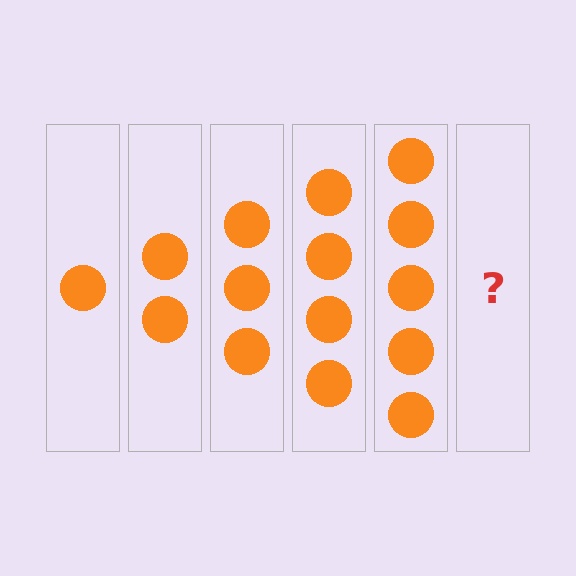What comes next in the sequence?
The next element should be 6 circles.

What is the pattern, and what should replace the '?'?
The pattern is that each step adds one more circle. The '?' should be 6 circles.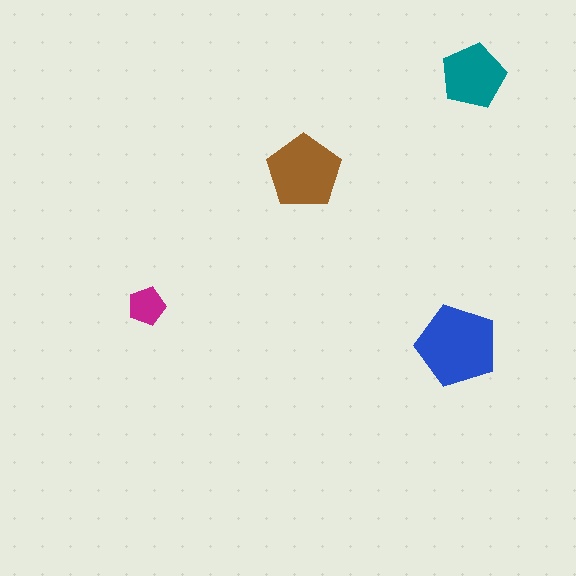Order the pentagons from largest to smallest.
the blue one, the brown one, the teal one, the magenta one.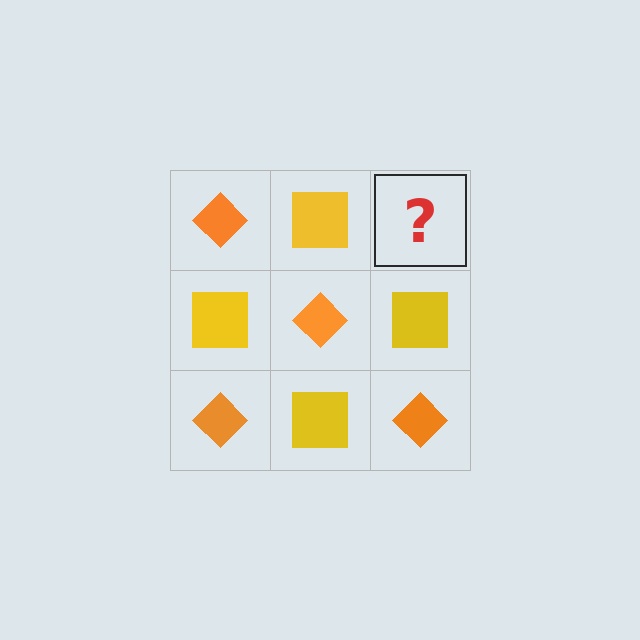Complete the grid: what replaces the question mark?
The question mark should be replaced with an orange diamond.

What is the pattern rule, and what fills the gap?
The rule is that it alternates orange diamond and yellow square in a checkerboard pattern. The gap should be filled with an orange diamond.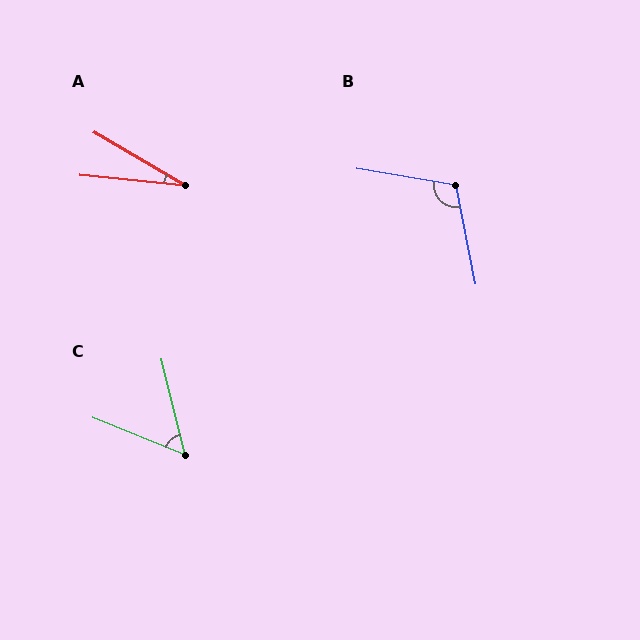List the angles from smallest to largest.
A (25°), C (55°), B (111°).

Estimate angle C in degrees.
Approximately 55 degrees.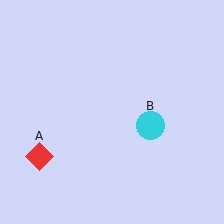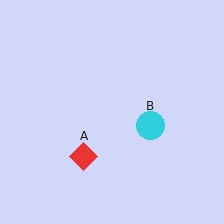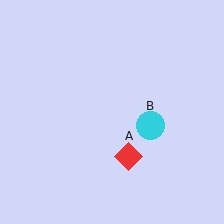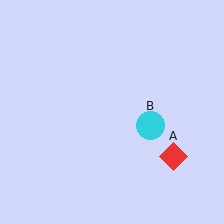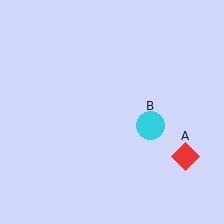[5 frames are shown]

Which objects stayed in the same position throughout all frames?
Cyan circle (object B) remained stationary.